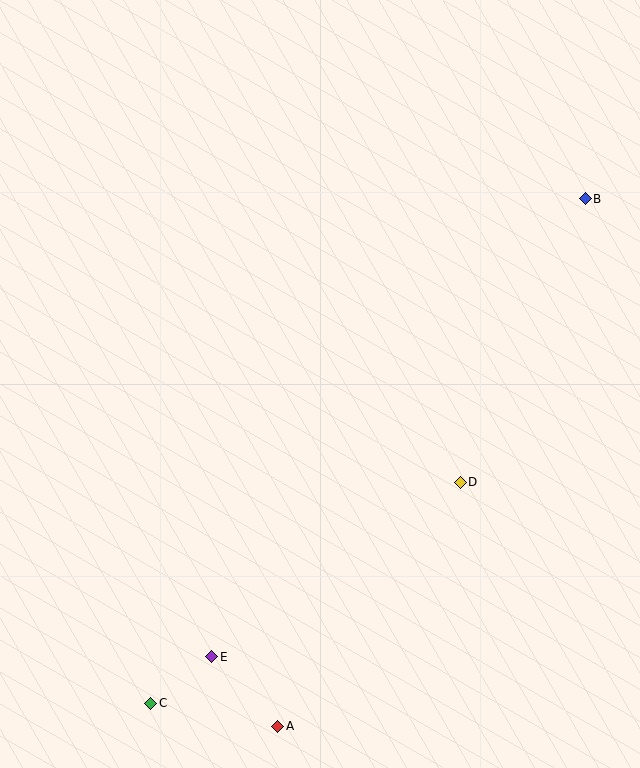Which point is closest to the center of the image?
Point D at (460, 482) is closest to the center.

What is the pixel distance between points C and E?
The distance between C and E is 77 pixels.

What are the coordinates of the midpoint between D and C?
The midpoint between D and C is at (305, 593).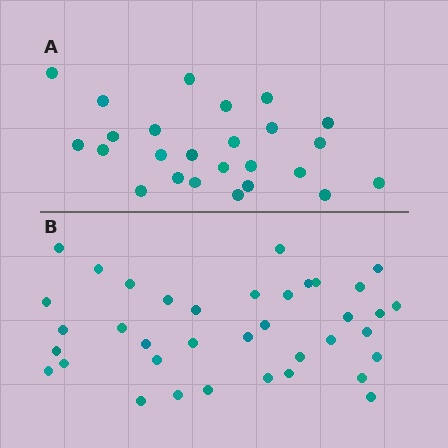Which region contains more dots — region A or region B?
Region B (the bottom region) has more dots.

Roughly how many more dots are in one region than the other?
Region B has roughly 12 or so more dots than region A.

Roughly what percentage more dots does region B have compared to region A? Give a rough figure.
About 50% more.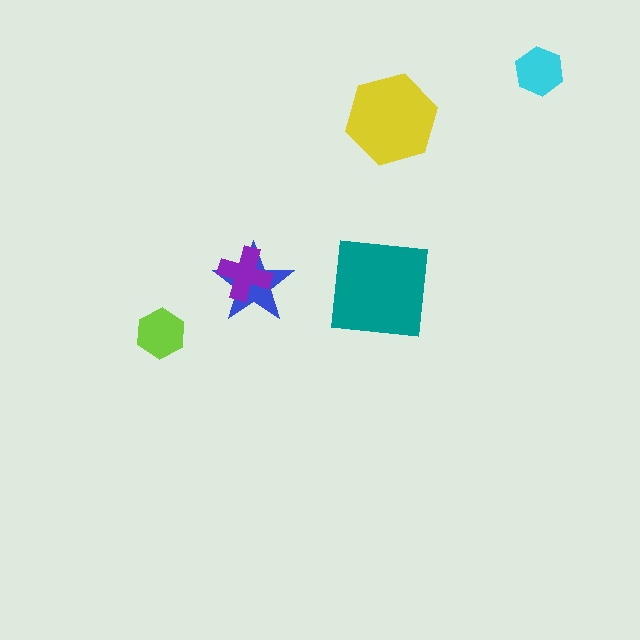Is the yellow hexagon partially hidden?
No, no other shape covers it.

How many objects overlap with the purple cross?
1 object overlaps with the purple cross.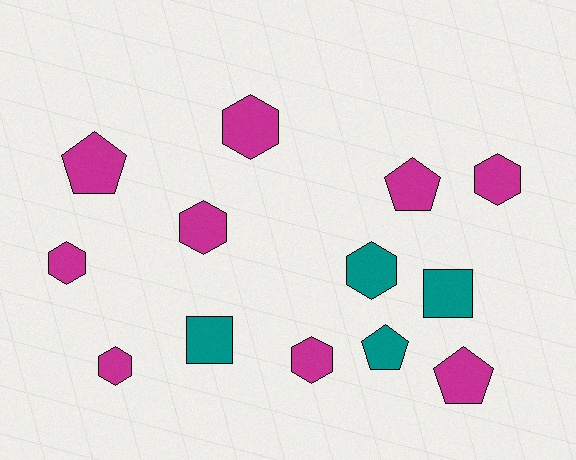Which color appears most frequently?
Magenta, with 9 objects.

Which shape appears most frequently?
Hexagon, with 7 objects.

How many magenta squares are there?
There are no magenta squares.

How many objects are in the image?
There are 13 objects.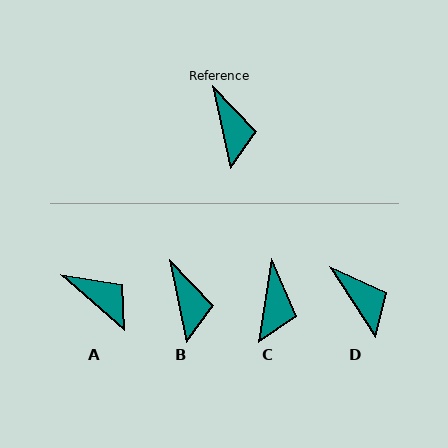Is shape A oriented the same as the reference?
No, it is off by about 37 degrees.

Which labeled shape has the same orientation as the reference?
B.